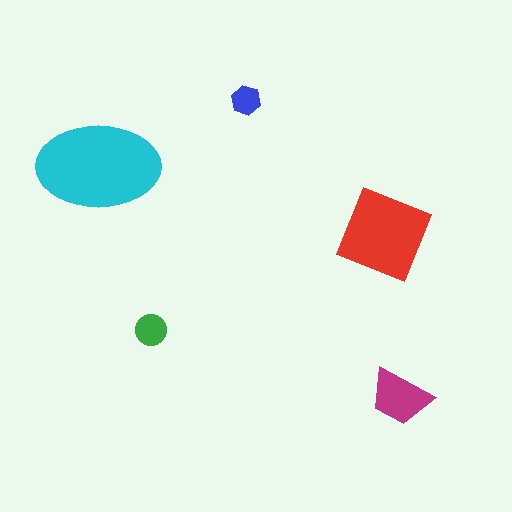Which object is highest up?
The blue hexagon is topmost.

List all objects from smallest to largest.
The blue hexagon, the green circle, the magenta trapezoid, the red square, the cyan ellipse.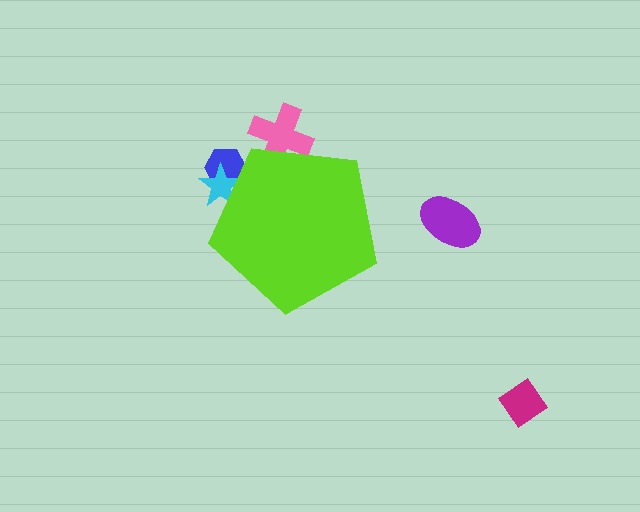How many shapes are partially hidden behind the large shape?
3 shapes are partially hidden.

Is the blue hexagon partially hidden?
Yes, the blue hexagon is partially hidden behind the lime pentagon.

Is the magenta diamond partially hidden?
No, the magenta diamond is fully visible.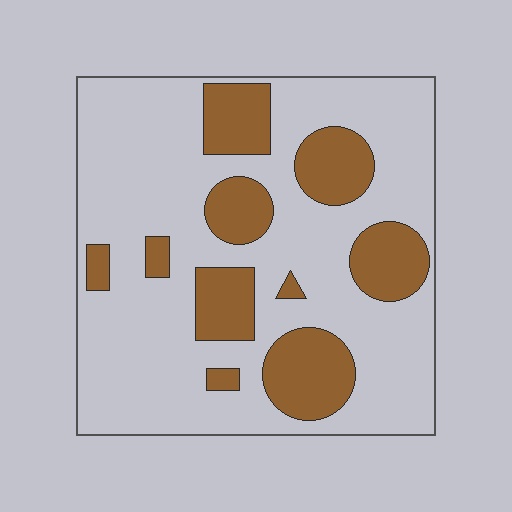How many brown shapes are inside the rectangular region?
10.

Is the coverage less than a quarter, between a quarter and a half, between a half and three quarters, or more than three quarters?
Between a quarter and a half.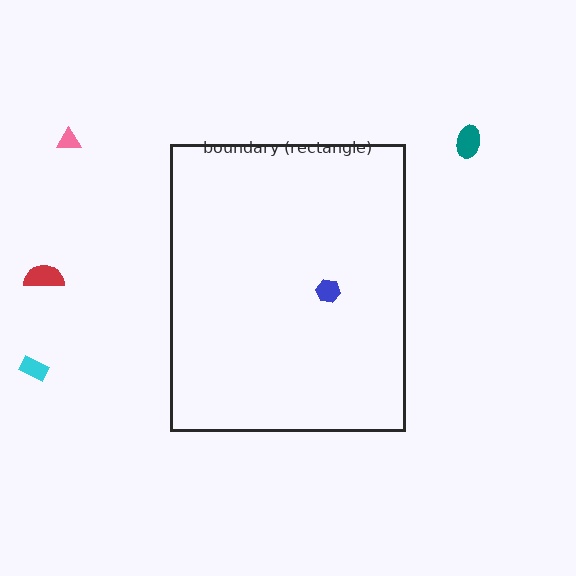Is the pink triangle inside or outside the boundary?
Outside.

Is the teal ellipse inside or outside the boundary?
Outside.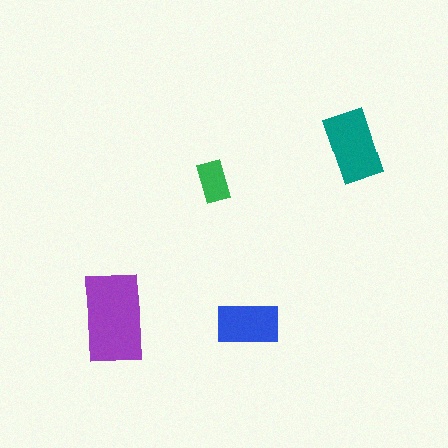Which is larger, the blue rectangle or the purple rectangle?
The purple one.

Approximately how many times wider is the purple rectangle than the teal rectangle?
About 1.5 times wider.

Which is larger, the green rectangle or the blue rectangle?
The blue one.